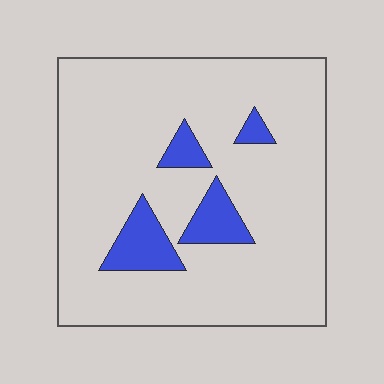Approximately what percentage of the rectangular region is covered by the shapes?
Approximately 10%.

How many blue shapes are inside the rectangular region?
4.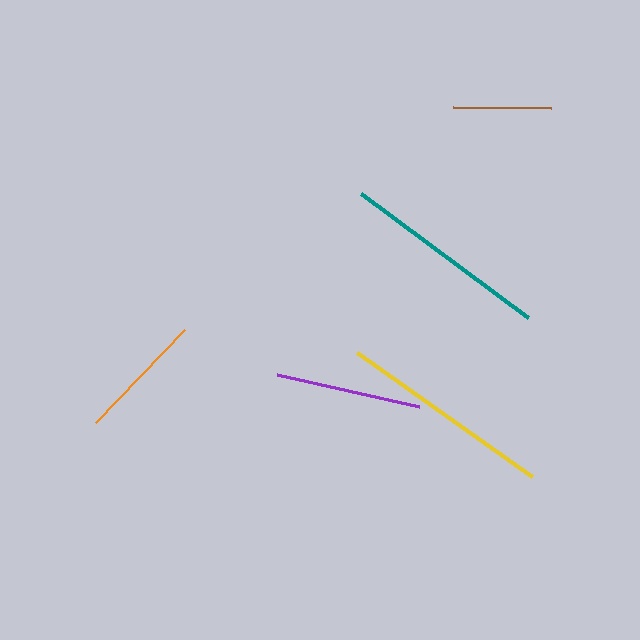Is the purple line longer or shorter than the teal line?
The teal line is longer than the purple line.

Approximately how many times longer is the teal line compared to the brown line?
The teal line is approximately 2.1 times the length of the brown line.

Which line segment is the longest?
The yellow line is the longest at approximately 214 pixels.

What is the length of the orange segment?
The orange segment is approximately 129 pixels long.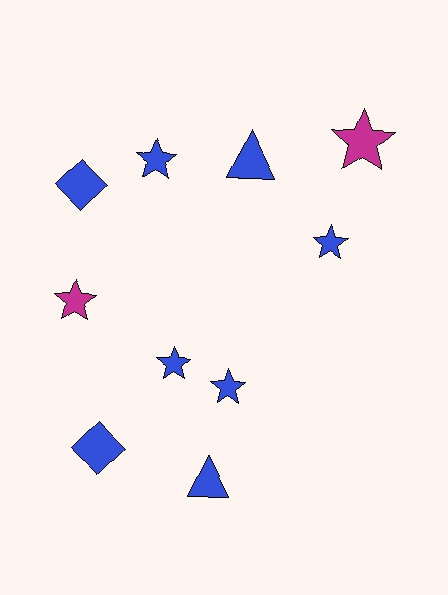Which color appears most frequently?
Blue, with 8 objects.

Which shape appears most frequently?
Star, with 6 objects.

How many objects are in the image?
There are 10 objects.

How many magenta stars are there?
There are 2 magenta stars.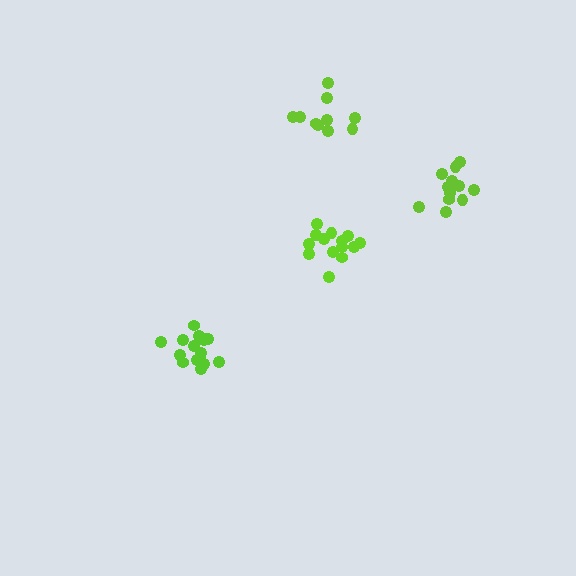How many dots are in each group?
Group 1: 10 dots, Group 2: 16 dots, Group 3: 14 dots, Group 4: 13 dots (53 total).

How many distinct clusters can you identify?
There are 4 distinct clusters.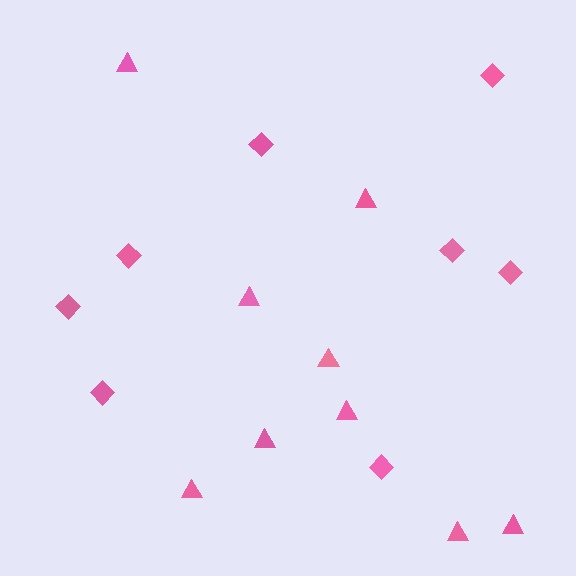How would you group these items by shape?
There are 2 groups: one group of triangles (9) and one group of diamonds (8).